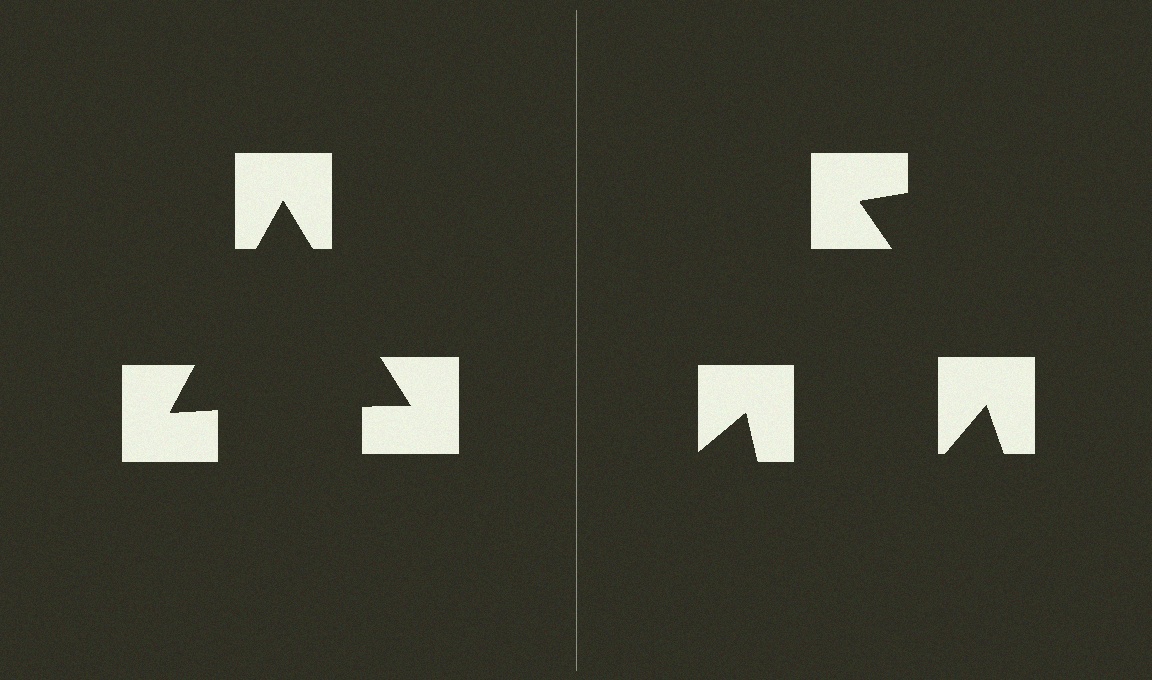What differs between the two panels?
The notched squares are positioned identically on both sides; only the wedge orientations differ. On the left they align to a triangle; on the right they are misaligned.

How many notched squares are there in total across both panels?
6 — 3 on each side.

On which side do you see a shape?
An illusory triangle appears on the left side. On the right side the wedge cuts are rotated, so no coherent shape forms.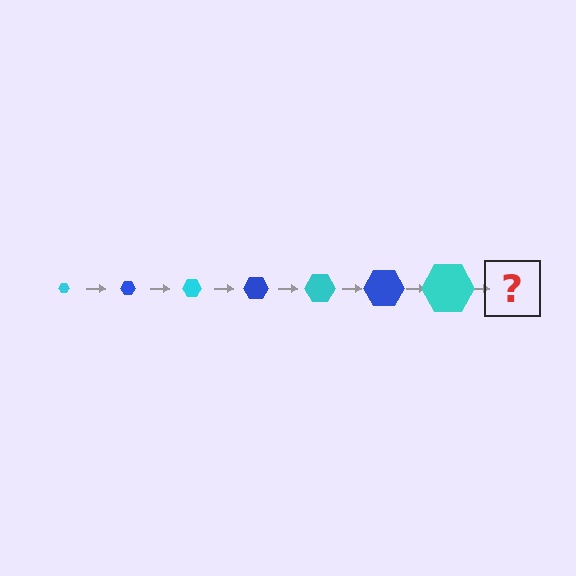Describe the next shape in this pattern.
It should be a blue hexagon, larger than the previous one.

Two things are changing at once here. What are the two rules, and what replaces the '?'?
The two rules are that the hexagon grows larger each step and the color cycles through cyan and blue. The '?' should be a blue hexagon, larger than the previous one.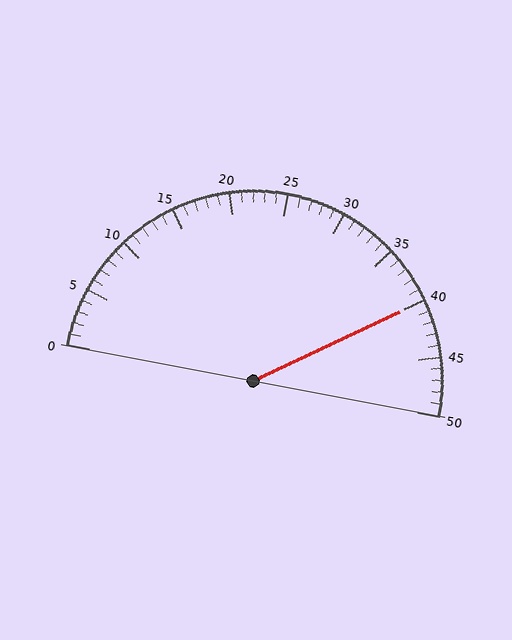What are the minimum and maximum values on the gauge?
The gauge ranges from 0 to 50.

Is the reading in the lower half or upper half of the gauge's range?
The reading is in the upper half of the range (0 to 50).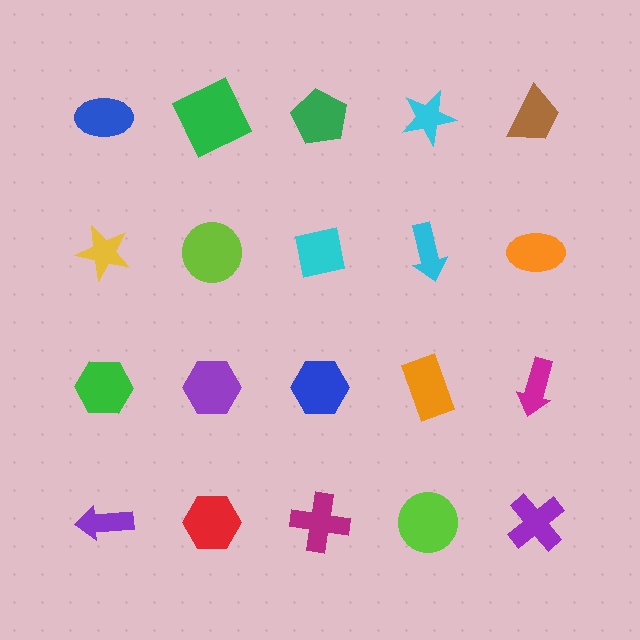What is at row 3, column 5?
A magenta arrow.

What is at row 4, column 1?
A purple arrow.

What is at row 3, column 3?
A blue hexagon.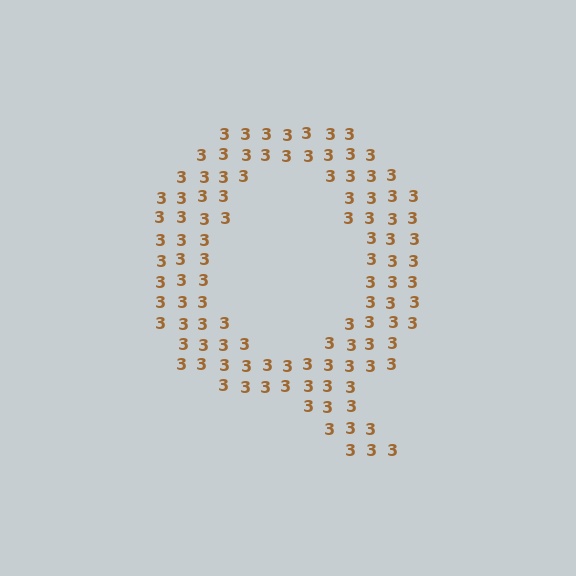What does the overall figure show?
The overall figure shows the letter Q.